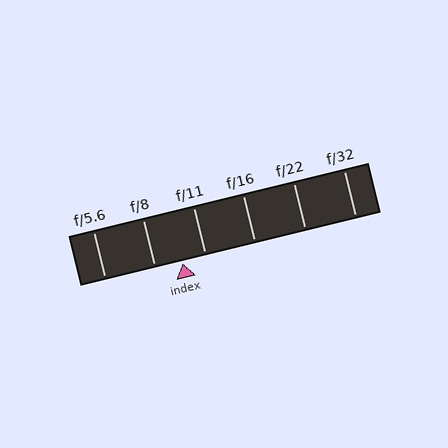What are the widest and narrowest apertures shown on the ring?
The widest aperture shown is f/5.6 and the narrowest is f/32.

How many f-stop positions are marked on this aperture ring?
There are 6 f-stop positions marked.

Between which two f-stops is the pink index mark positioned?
The index mark is between f/8 and f/11.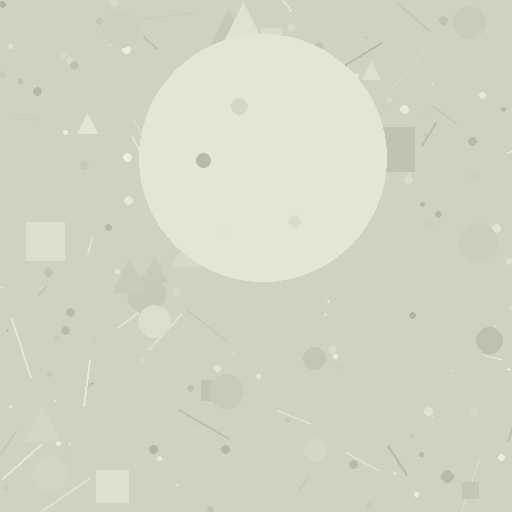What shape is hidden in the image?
A circle is hidden in the image.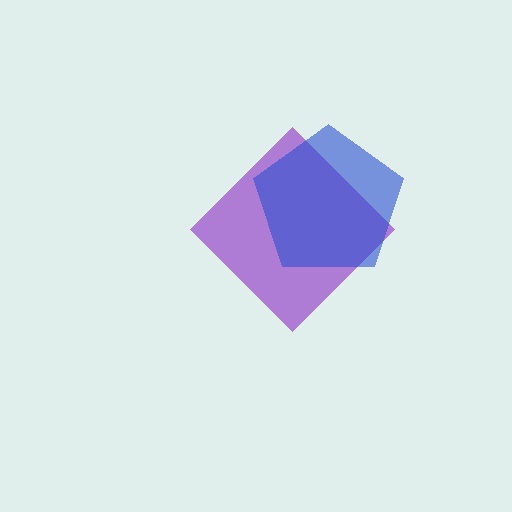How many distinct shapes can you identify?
There are 2 distinct shapes: a purple diamond, a blue pentagon.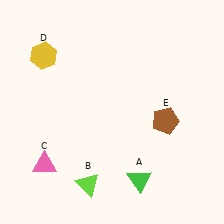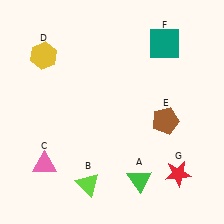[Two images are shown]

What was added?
A teal square (F), a red star (G) were added in Image 2.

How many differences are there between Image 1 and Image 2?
There are 2 differences between the two images.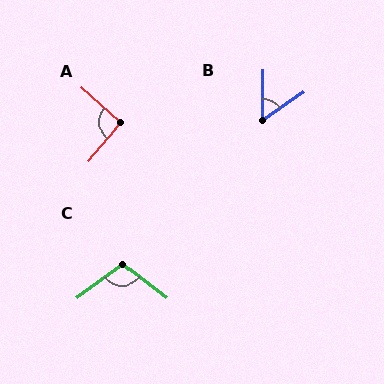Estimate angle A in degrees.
Approximately 91 degrees.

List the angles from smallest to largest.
B (56°), A (91°), C (106°).